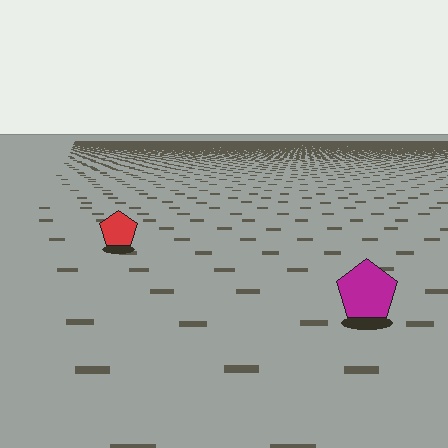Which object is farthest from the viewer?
The red pentagon is farthest from the viewer. It appears smaller and the ground texture around it is denser.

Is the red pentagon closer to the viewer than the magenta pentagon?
No. The magenta pentagon is closer — you can tell from the texture gradient: the ground texture is coarser near it.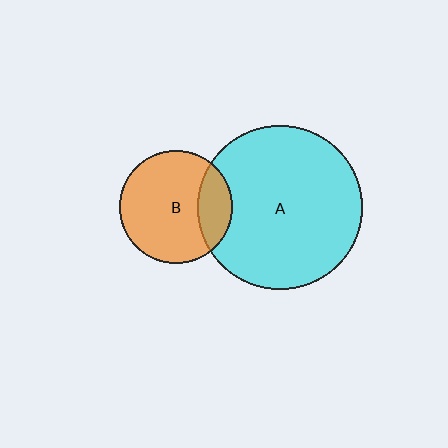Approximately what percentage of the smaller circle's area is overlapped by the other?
Approximately 20%.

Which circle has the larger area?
Circle A (cyan).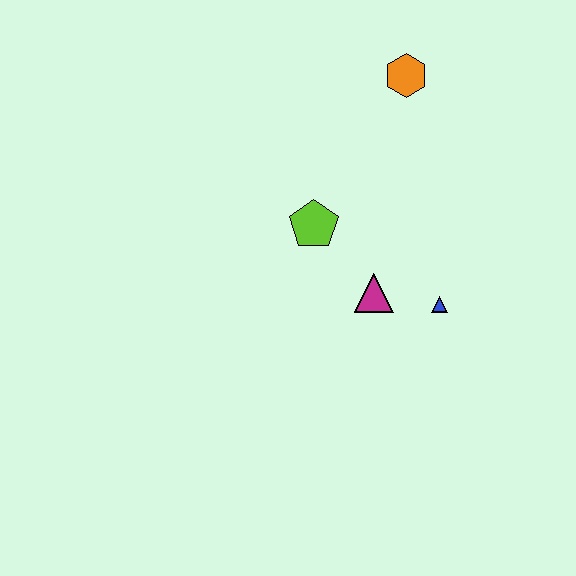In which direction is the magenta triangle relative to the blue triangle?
The magenta triangle is to the left of the blue triangle.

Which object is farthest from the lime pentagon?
The orange hexagon is farthest from the lime pentagon.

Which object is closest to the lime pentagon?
The magenta triangle is closest to the lime pentagon.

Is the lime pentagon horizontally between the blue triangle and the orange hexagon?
No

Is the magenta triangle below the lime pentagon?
Yes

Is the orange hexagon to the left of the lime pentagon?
No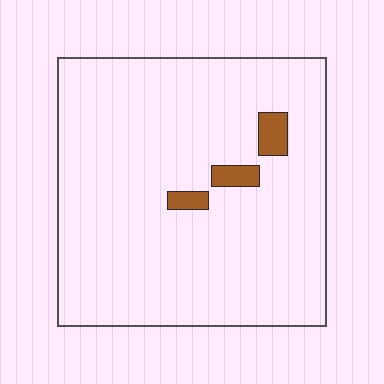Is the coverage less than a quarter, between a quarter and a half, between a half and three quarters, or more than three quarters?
Less than a quarter.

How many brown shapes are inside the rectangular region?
3.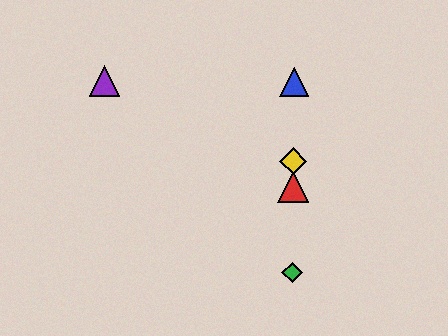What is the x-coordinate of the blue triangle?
The blue triangle is at x≈294.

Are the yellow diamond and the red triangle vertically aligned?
Yes, both are at x≈293.